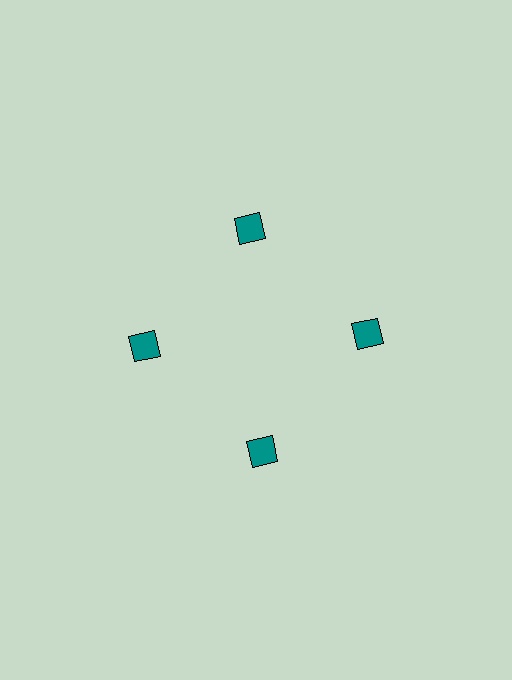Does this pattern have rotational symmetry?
Yes, this pattern has 4-fold rotational symmetry. It looks the same after rotating 90 degrees around the center.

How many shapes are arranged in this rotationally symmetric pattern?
There are 4 shapes, arranged in 4 groups of 1.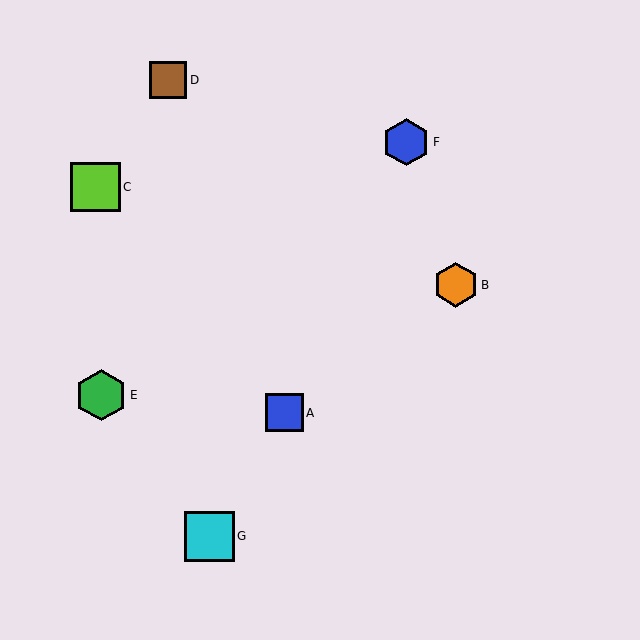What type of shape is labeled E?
Shape E is a green hexagon.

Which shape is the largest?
The green hexagon (labeled E) is the largest.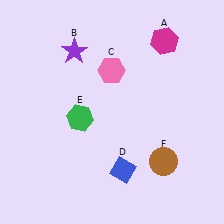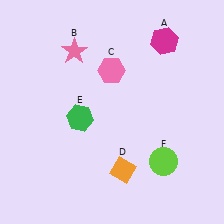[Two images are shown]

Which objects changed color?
B changed from purple to pink. D changed from blue to orange. F changed from brown to lime.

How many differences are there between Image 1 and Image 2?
There are 3 differences between the two images.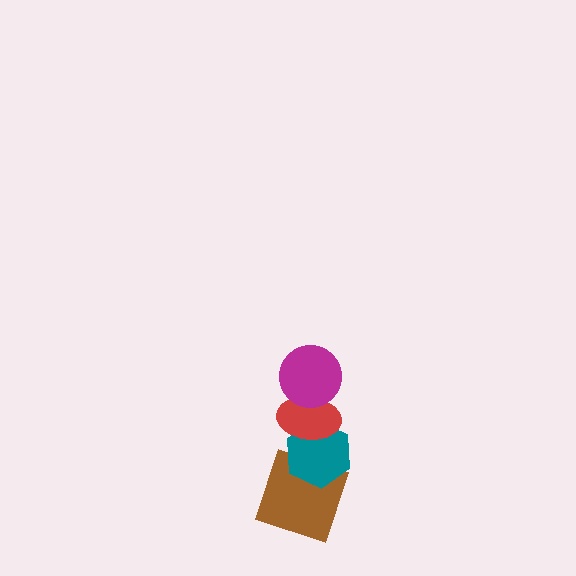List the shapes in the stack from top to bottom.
From top to bottom: the magenta circle, the red ellipse, the teal hexagon, the brown square.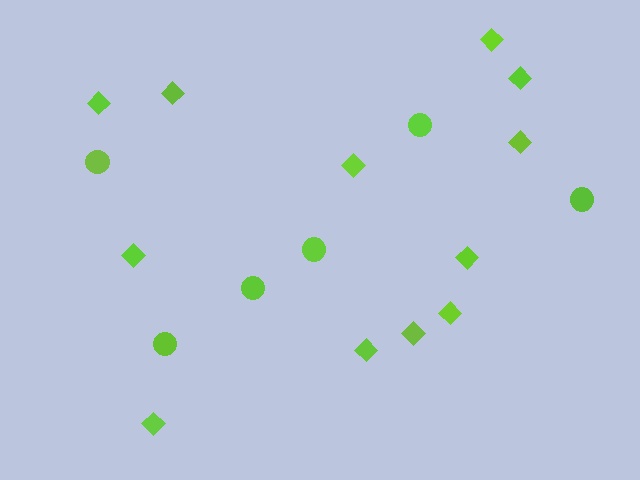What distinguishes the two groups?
There are 2 groups: one group of circles (6) and one group of diamonds (12).